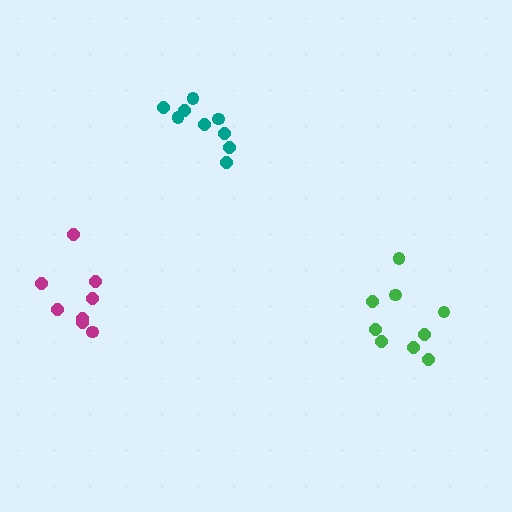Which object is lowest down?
The green cluster is bottommost.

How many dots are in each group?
Group 1: 9 dots, Group 2: 8 dots, Group 3: 9 dots (26 total).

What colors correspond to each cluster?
The clusters are colored: green, magenta, teal.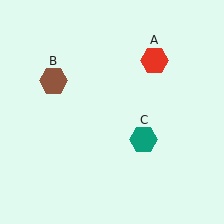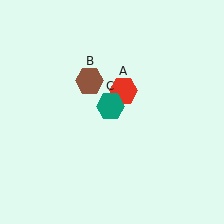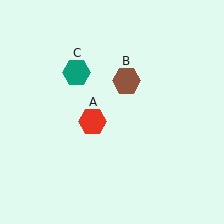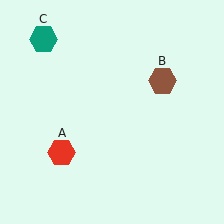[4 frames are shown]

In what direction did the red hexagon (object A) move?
The red hexagon (object A) moved down and to the left.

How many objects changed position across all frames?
3 objects changed position: red hexagon (object A), brown hexagon (object B), teal hexagon (object C).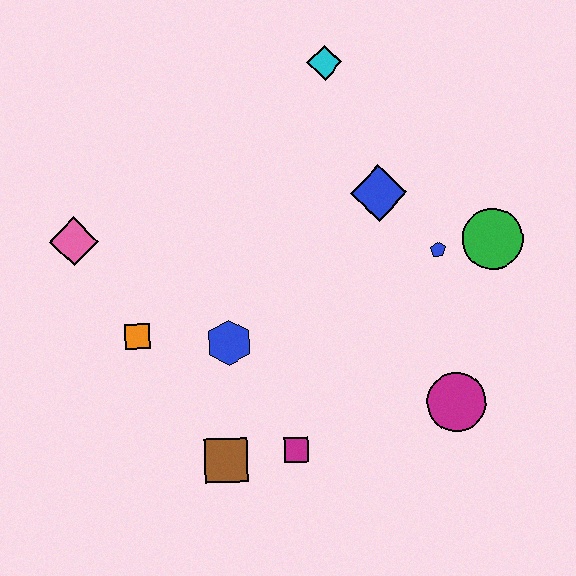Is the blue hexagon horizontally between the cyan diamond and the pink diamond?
Yes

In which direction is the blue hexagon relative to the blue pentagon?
The blue hexagon is to the left of the blue pentagon.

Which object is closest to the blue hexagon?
The orange square is closest to the blue hexagon.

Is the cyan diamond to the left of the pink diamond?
No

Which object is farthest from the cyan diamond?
The brown square is farthest from the cyan diamond.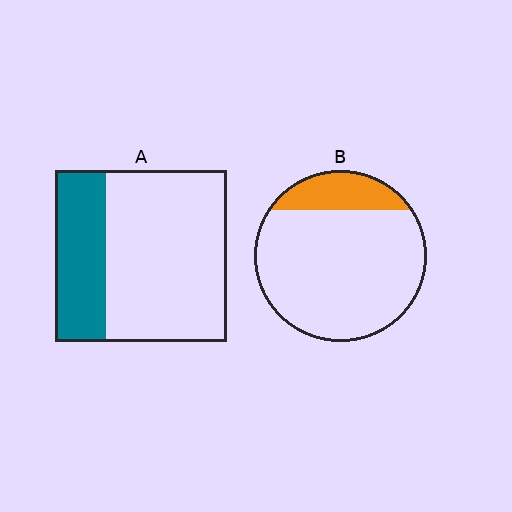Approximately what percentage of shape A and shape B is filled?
A is approximately 30% and B is approximately 20%.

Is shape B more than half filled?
No.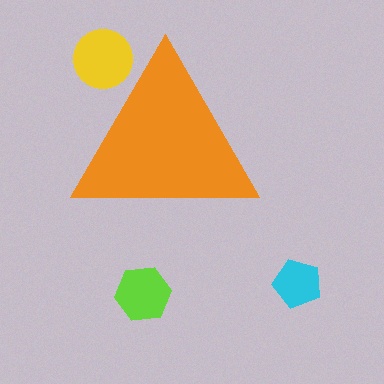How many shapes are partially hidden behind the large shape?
1 shape is partially hidden.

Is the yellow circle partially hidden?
Yes, the yellow circle is partially hidden behind the orange triangle.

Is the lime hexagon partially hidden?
No, the lime hexagon is fully visible.